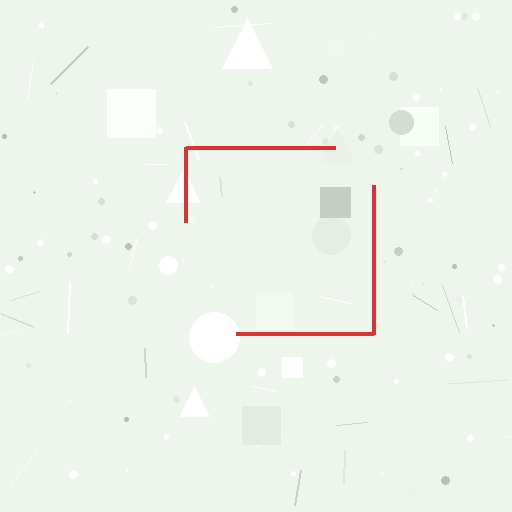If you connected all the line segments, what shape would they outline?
They would outline a square.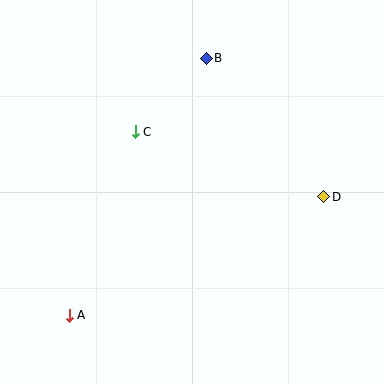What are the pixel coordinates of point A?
Point A is at (69, 315).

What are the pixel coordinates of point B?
Point B is at (206, 58).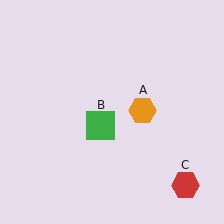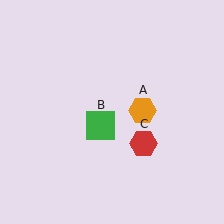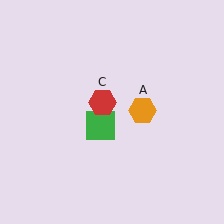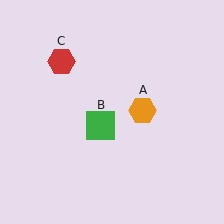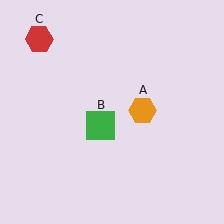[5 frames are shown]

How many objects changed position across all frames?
1 object changed position: red hexagon (object C).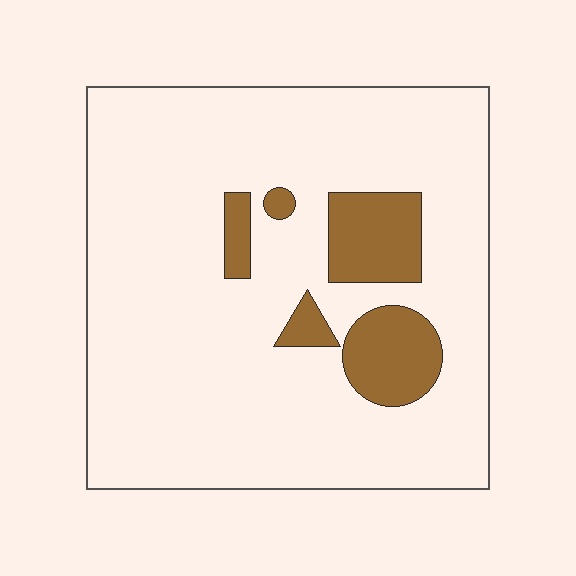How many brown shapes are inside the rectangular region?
5.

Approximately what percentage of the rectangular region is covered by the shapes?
Approximately 15%.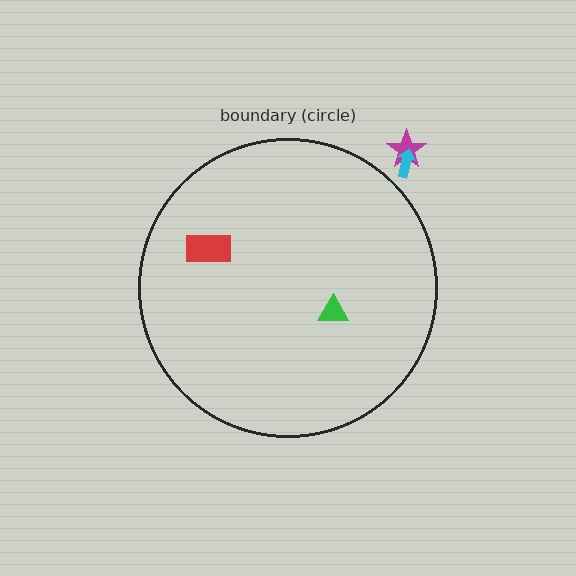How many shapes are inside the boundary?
2 inside, 2 outside.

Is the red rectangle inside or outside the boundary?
Inside.